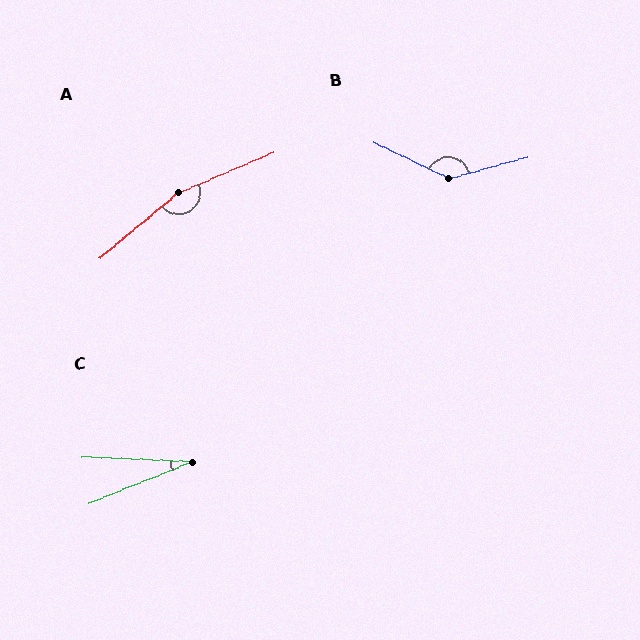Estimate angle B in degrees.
Approximately 139 degrees.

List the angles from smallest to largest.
C (25°), B (139°), A (163°).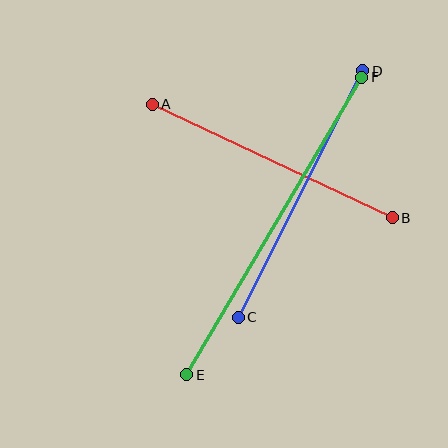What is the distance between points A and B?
The distance is approximately 266 pixels.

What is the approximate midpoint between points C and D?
The midpoint is at approximately (301, 194) pixels.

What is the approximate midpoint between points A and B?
The midpoint is at approximately (272, 161) pixels.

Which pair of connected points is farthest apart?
Points E and F are farthest apart.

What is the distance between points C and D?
The distance is approximately 276 pixels.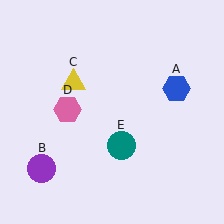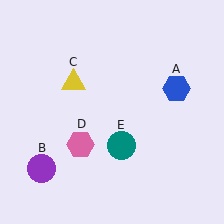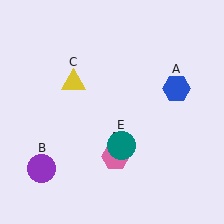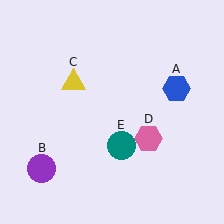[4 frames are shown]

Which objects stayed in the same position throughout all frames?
Blue hexagon (object A) and purple circle (object B) and yellow triangle (object C) and teal circle (object E) remained stationary.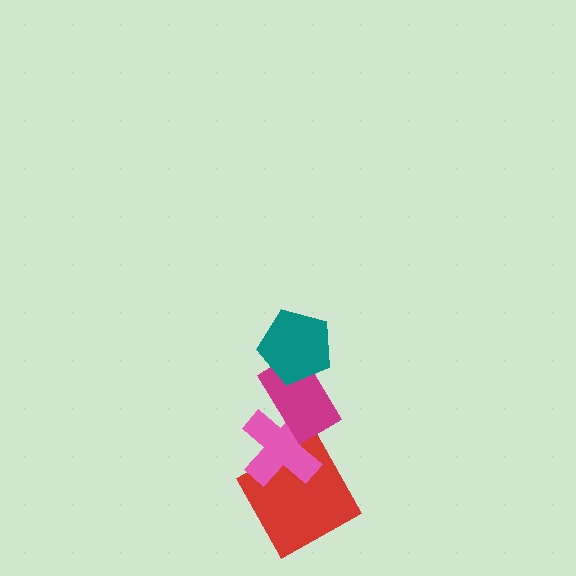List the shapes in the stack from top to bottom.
From top to bottom: the teal pentagon, the magenta rectangle, the pink cross, the red square.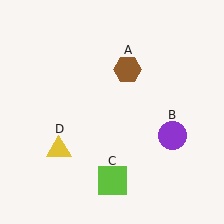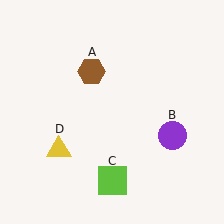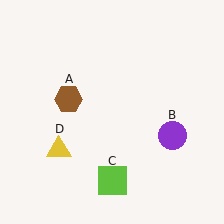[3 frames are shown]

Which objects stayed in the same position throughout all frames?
Purple circle (object B) and lime square (object C) and yellow triangle (object D) remained stationary.